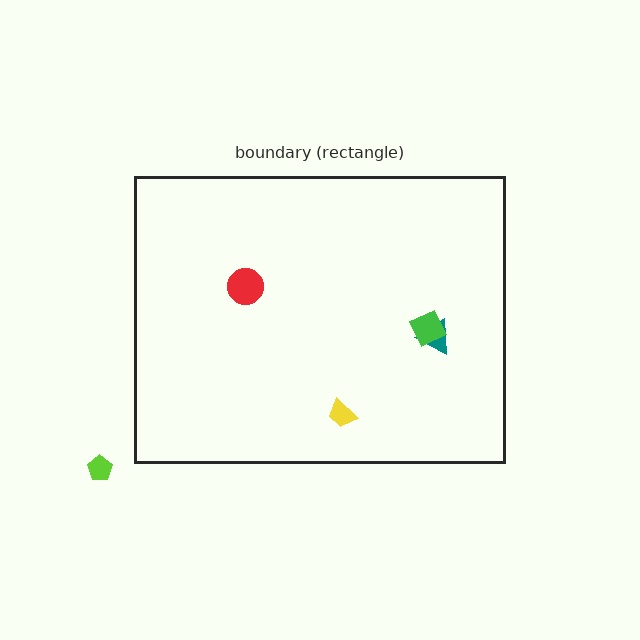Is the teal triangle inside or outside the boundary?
Inside.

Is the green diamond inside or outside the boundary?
Inside.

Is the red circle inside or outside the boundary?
Inside.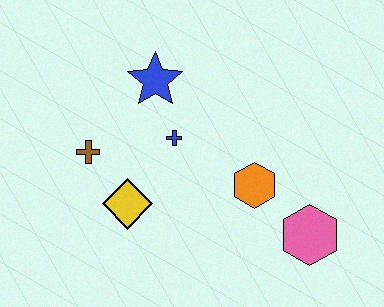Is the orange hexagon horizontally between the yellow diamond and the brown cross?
No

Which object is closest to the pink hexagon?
The orange hexagon is closest to the pink hexagon.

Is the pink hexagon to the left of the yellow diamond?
No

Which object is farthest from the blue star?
The pink hexagon is farthest from the blue star.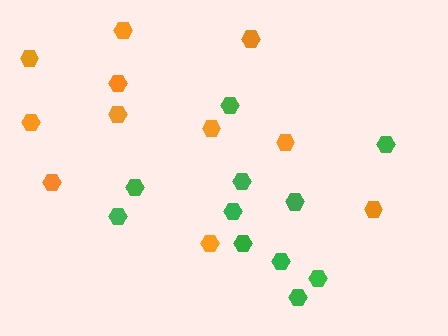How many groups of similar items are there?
There are 2 groups: one group of green hexagons (11) and one group of orange hexagons (11).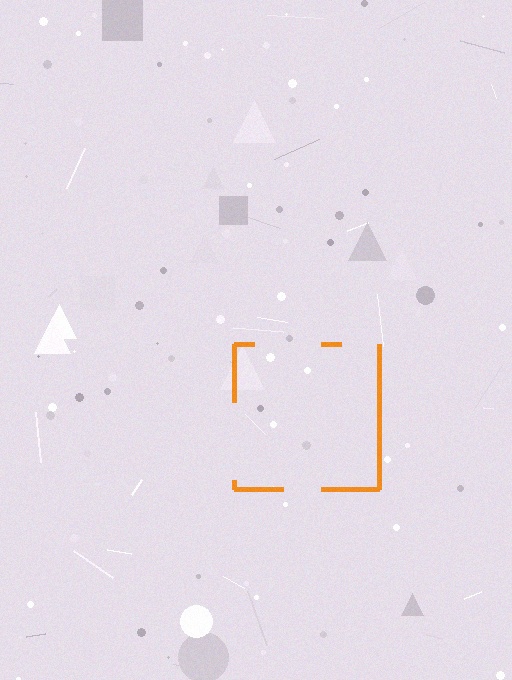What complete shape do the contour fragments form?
The contour fragments form a square.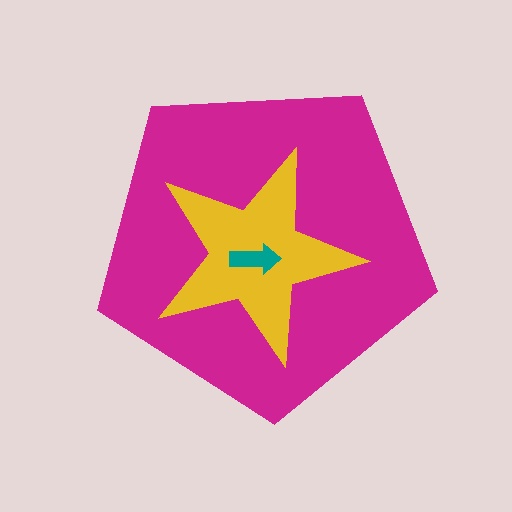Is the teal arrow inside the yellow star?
Yes.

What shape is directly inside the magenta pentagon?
The yellow star.